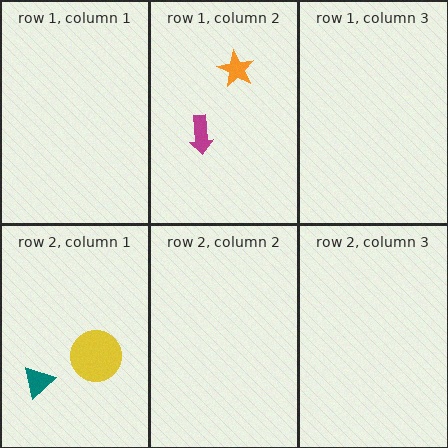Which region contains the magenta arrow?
The row 1, column 2 region.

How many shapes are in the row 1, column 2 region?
2.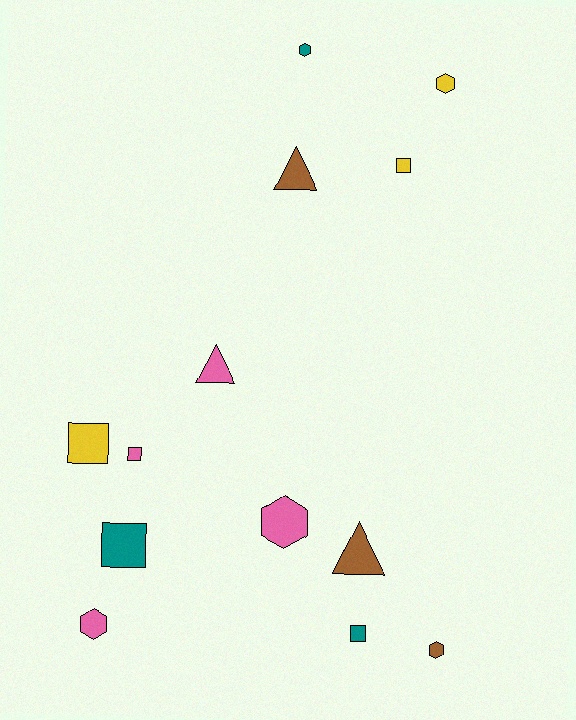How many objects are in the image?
There are 13 objects.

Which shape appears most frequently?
Square, with 5 objects.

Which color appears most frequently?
Pink, with 4 objects.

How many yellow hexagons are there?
There is 1 yellow hexagon.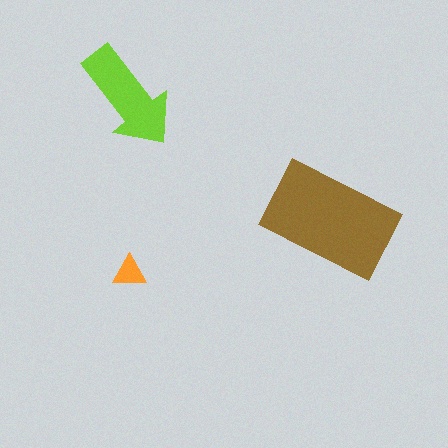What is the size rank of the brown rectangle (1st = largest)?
1st.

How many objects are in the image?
There are 3 objects in the image.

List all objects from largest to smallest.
The brown rectangle, the lime arrow, the orange triangle.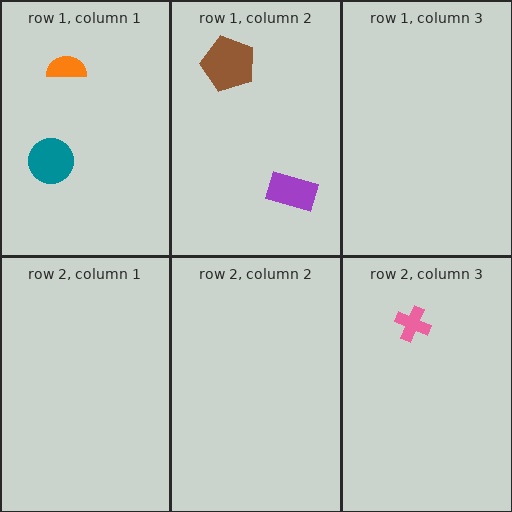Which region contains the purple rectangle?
The row 1, column 2 region.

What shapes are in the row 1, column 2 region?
The brown pentagon, the purple rectangle.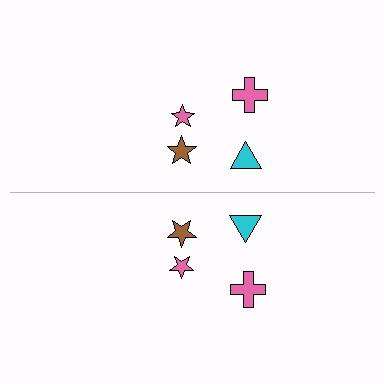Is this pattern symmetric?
Yes, this pattern has bilateral (reflection) symmetry.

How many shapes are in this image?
There are 8 shapes in this image.